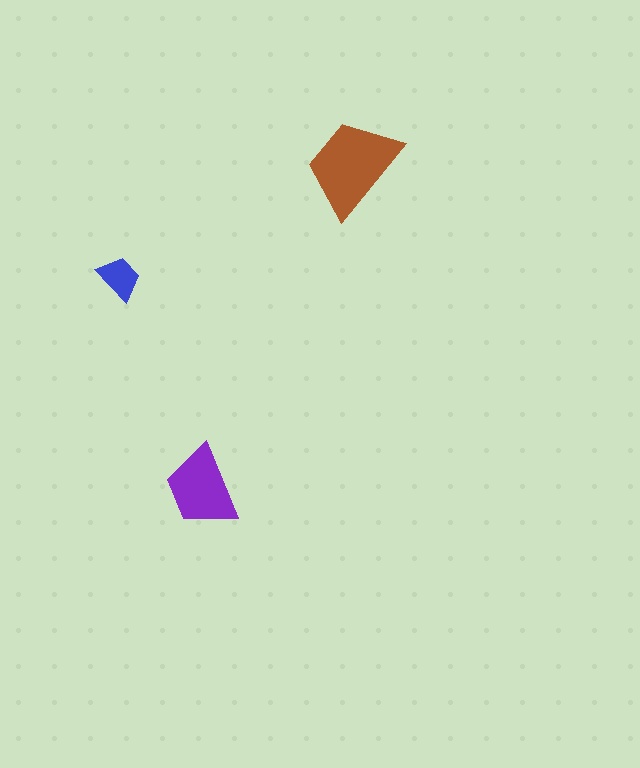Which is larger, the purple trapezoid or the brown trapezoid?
The brown one.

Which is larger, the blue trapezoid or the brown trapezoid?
The brown one.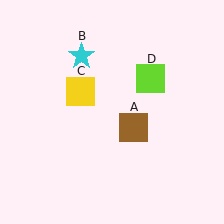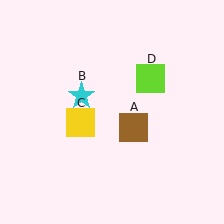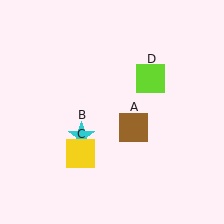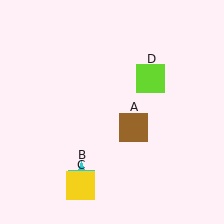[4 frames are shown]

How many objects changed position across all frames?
2 objects changed position: cyan star (object B), yellow square (object C).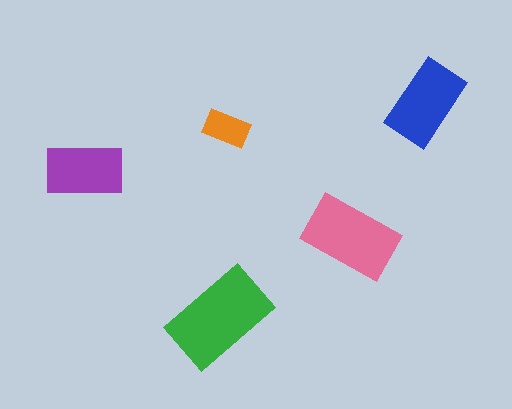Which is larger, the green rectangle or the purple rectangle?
The green one.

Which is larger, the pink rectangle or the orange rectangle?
The pink one.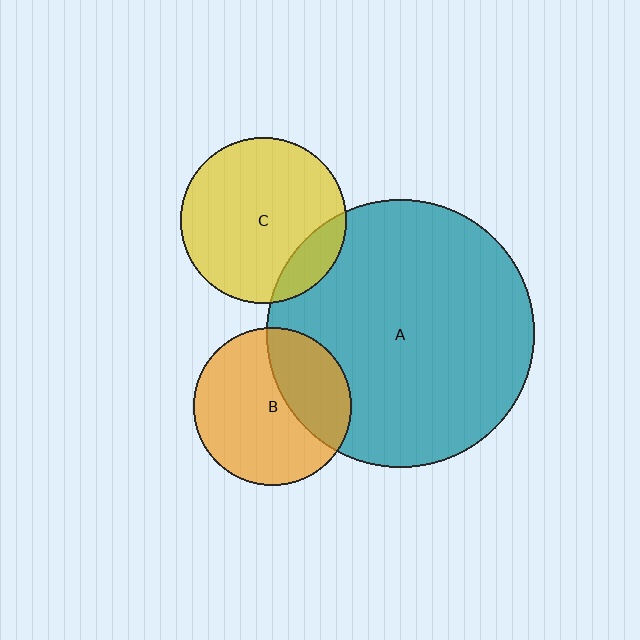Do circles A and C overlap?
Yes.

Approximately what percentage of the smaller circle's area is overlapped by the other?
Approximately 15%.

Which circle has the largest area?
Circle A (teal).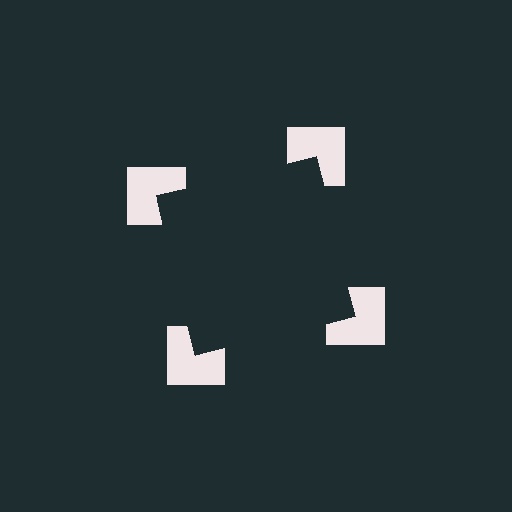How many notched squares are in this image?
There are 4 — one at each vertex of the illusory square.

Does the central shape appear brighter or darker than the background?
It typically appears slightly darker than the background, even though no actual brightness change is drawn.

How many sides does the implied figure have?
4 sides.